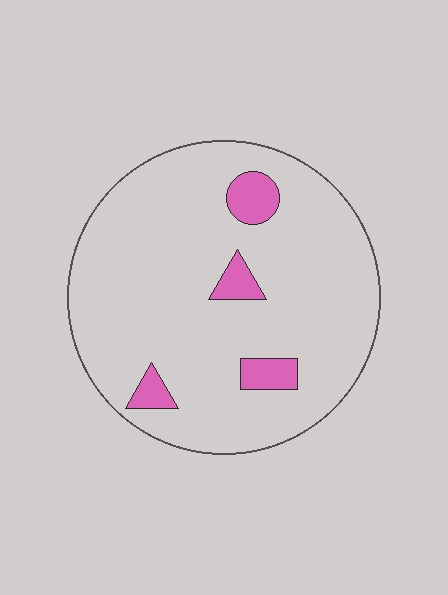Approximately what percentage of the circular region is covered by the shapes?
Approximately 10%.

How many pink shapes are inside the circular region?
4.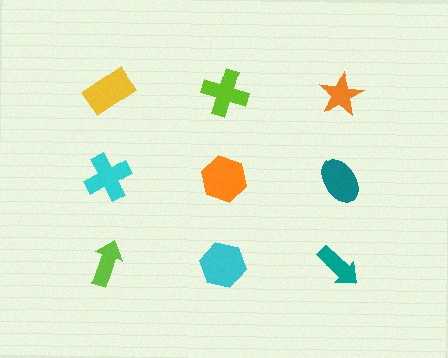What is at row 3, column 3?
A teal arrow.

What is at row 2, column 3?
A teal ellipse.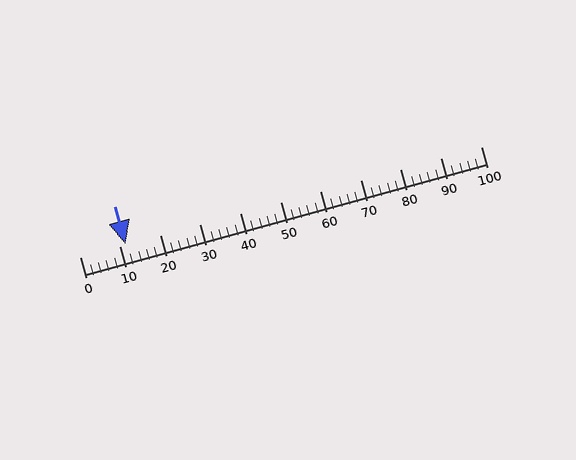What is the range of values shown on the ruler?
The ruler shows values from 0 to 100.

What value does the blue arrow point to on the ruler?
The blue arrow points to approximately 12.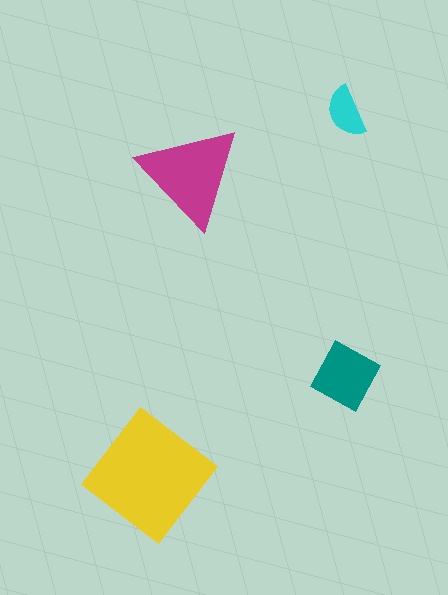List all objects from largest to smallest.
The yellow diamond, the magenta triangle, the teal diamond, the cyan semicircle.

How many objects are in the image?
There are 4 objects in the image.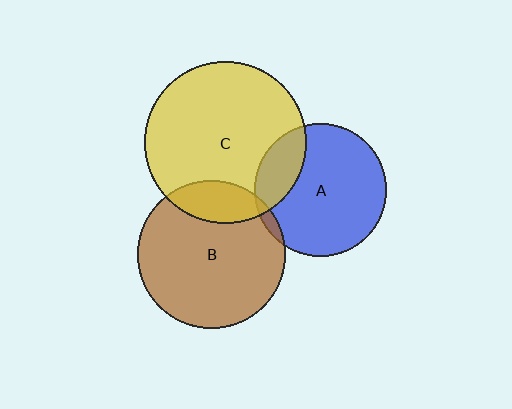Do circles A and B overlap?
Yes.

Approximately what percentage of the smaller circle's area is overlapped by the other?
Approximately 5%.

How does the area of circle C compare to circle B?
Approximately 1.2 times.